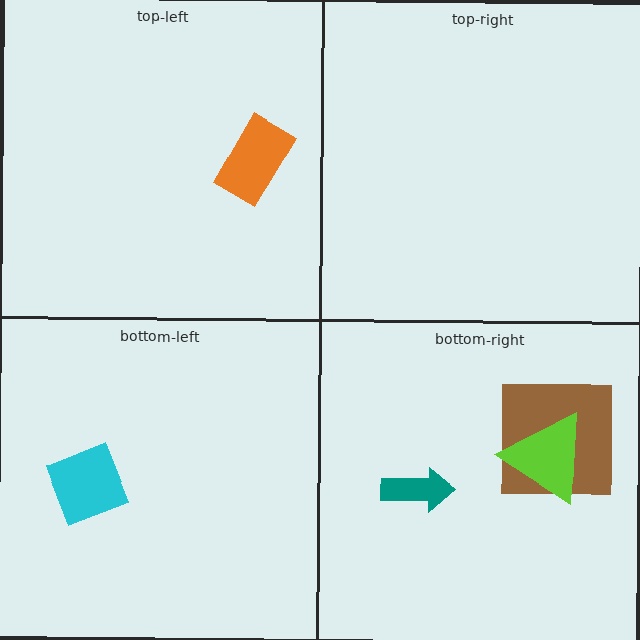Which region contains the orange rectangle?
The top-left region.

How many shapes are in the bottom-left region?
1.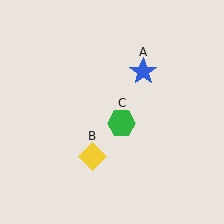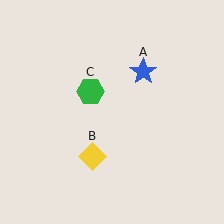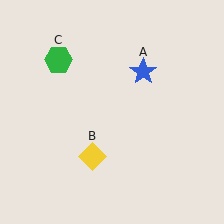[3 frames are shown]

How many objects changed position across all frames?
1 object changed position: green hexagon (object C).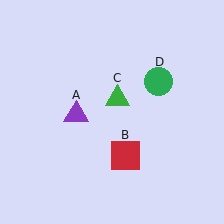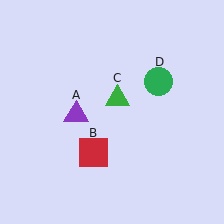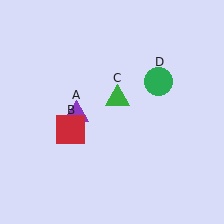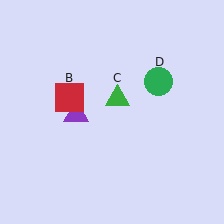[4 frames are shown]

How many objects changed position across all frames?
1 object changed position: red square (object B).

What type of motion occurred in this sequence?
The red square (object B) rotated clockwise around the center of the scene.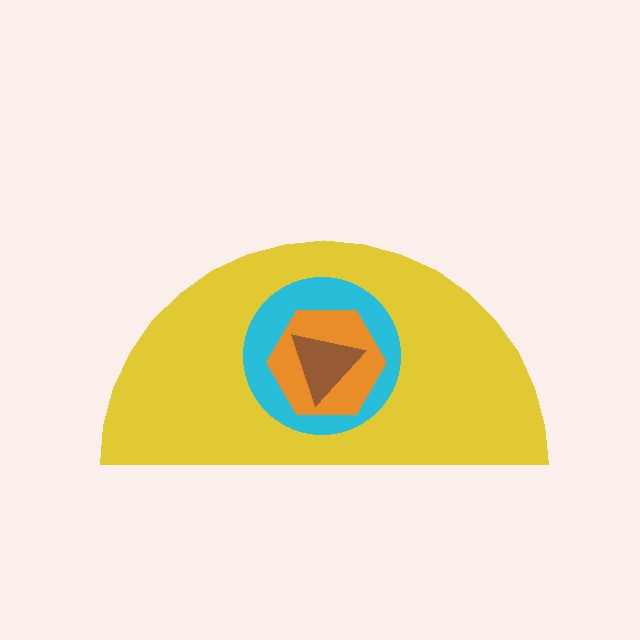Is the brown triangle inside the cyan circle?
Yes.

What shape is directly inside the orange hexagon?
The brown triangle.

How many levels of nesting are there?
4.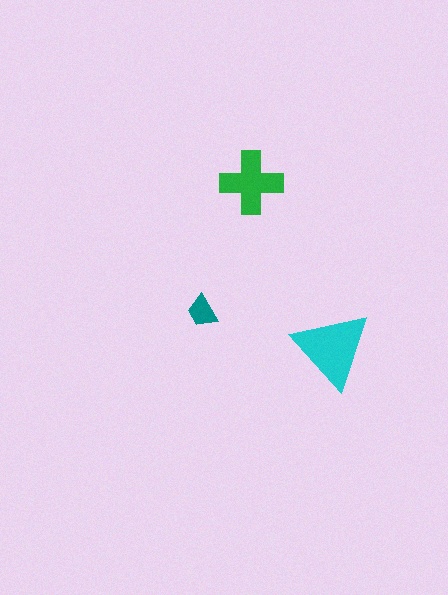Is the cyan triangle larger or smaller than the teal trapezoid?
Larger.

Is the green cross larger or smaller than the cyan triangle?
Smaller.